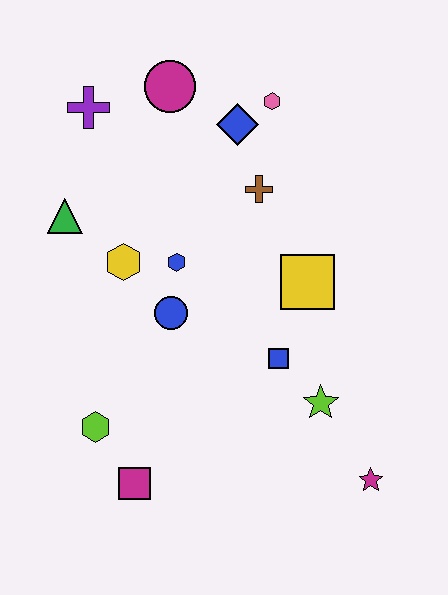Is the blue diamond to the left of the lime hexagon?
No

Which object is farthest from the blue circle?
The magenta star is farthest from the blue circle.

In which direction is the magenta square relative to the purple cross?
The magenta square is below the purple cross.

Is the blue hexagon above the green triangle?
No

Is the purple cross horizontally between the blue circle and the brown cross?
No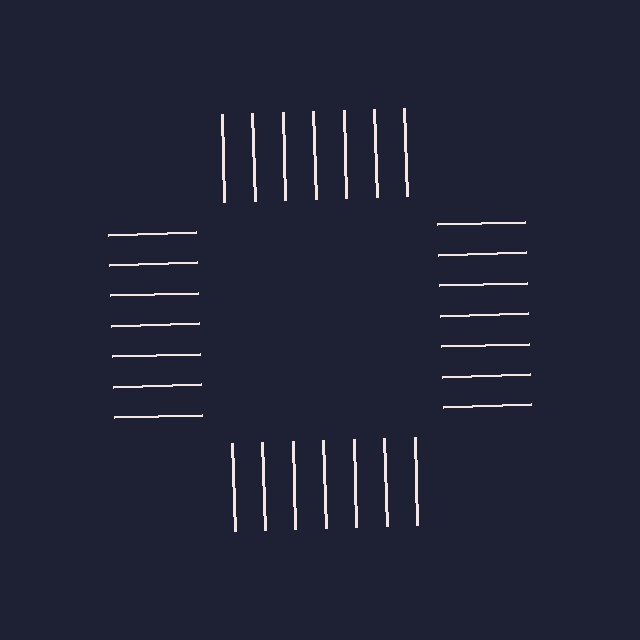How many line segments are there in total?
28 — 7 along each of the 4 edges.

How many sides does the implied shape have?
4 sides — the line-ends trace a square.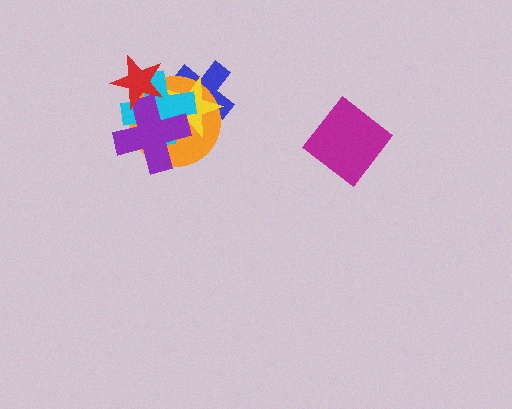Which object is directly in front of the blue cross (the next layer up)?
The orange circle is directly in front of the blue cross.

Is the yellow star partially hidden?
Yes, it is partially covered by another shape.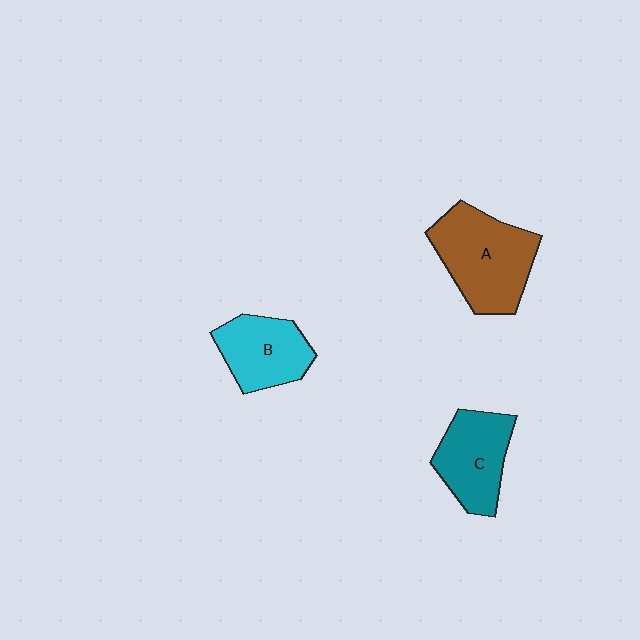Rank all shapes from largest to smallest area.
From largest to smallest: A (brown), C (teal), B (cyan).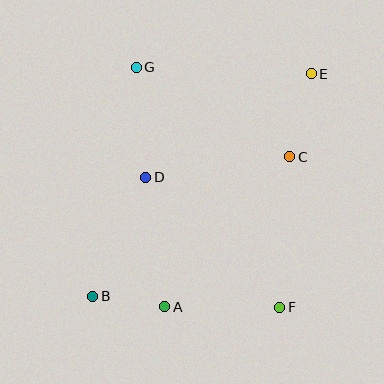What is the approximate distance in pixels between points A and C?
The distance between A and C is approximately 195 pixels.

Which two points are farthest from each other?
Points B and E are farthest from each other.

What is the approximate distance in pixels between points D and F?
The distance between D and F is approximately 187 pixels.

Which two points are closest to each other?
Points A and B are closest to each other.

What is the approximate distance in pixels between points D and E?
The distance between D and E is approximately 195 pixels.